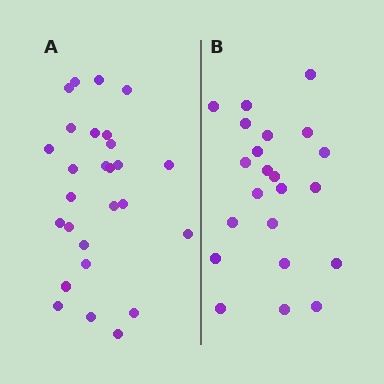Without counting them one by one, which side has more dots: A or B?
Region A (the left region) has more dots.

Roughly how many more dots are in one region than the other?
Region A has about 5 more dots than region B.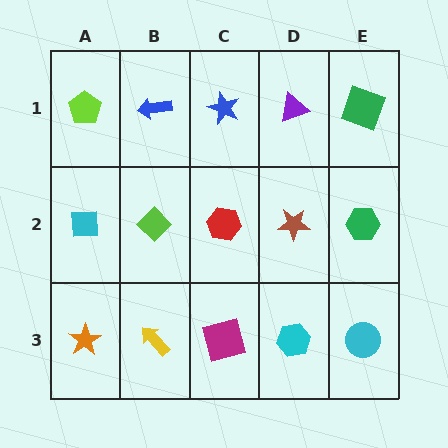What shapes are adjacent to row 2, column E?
A green square (row 1, column E), a cyan circle (row 3, column E), a brown star (row 2, column D).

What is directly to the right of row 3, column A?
A yellow arrow.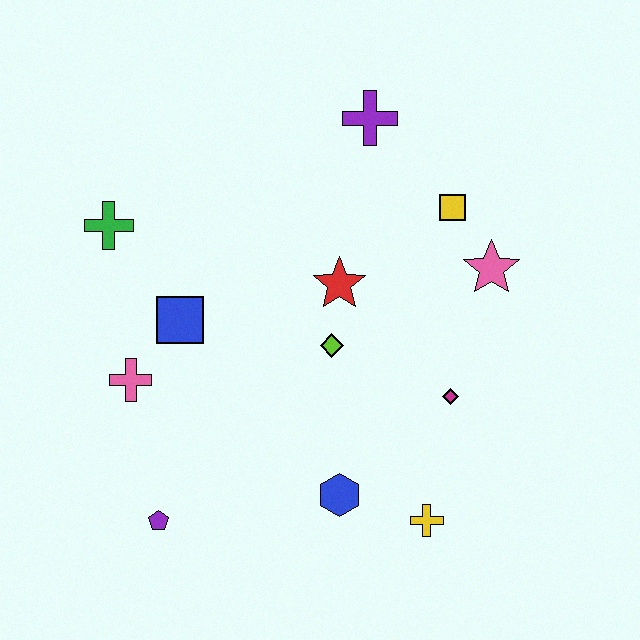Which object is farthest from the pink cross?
The pink star is farthest from the pink cross.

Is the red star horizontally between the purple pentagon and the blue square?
No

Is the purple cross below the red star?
No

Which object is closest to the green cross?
The blue square is closest to the green cross.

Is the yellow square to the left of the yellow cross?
No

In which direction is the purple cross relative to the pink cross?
The purple cross is above the pink cross.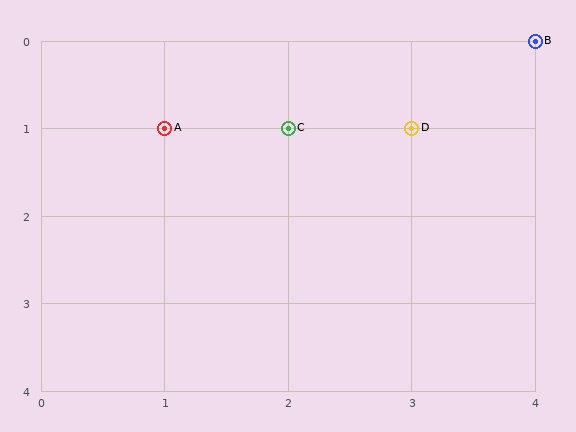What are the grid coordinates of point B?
Point B is at grid coordinates (4, 0).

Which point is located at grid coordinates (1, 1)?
Point A is at (1, 1).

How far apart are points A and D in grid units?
Points A and D are 2 columns apart.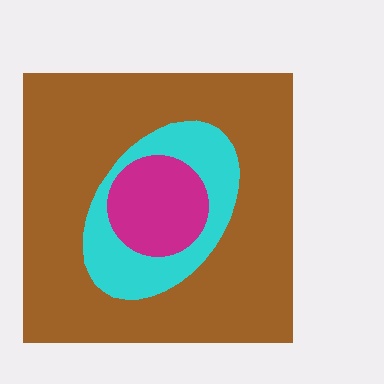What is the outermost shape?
The brown square.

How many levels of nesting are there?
3.